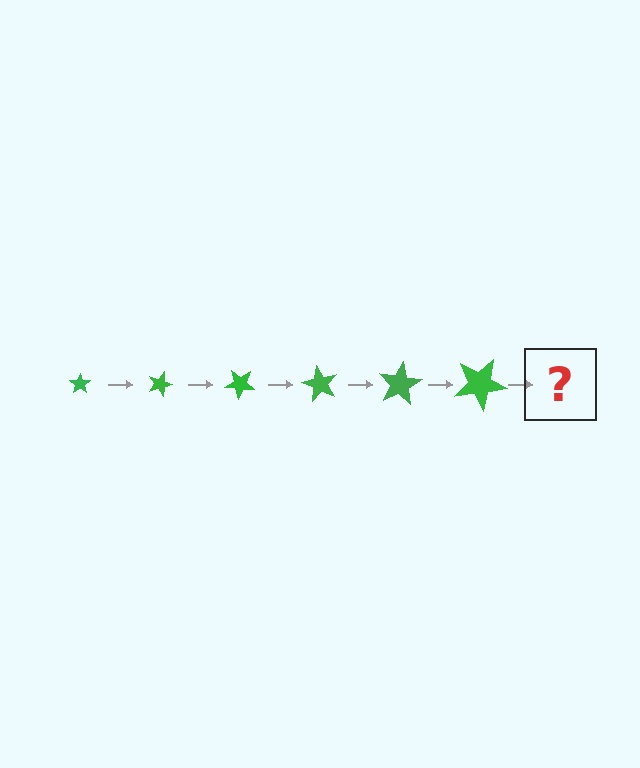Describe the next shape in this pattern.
It should be a star, larger than the previous one and rotated 120 degrees from the start.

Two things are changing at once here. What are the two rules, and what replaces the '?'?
The two rules are that the star grows larger each step and it rotates 20 degrees each step. The '?' should be a star, larger than the previous one and rotated 120 degrees from the start.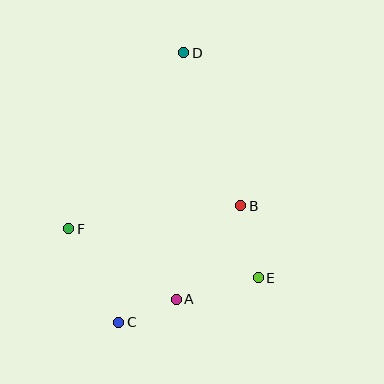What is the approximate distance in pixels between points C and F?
The distance between C and F is approximately 106 pixels.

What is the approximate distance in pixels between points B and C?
The distance between B and C is approximately 169 pixels.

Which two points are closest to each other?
Points A and C are closest to each other.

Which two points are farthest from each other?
Points C and D are farthest from each other.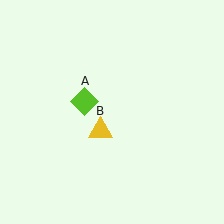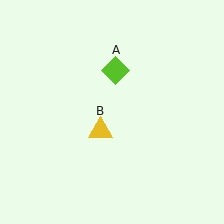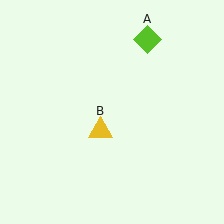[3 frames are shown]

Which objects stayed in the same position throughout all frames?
Yellow triangle (object B) remained stationary.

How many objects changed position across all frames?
1 object changed position: lime diamond (object A).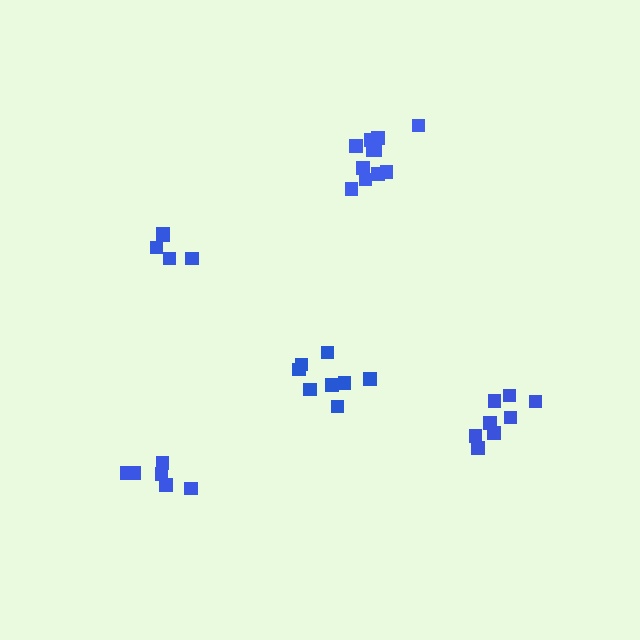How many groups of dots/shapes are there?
There are 5 groups.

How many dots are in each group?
Group 1: 8 dots, Group 2: 8 dots, Group 3: 5 dots, Group 4: 11 dots, Group 5: 6 dots (38 total).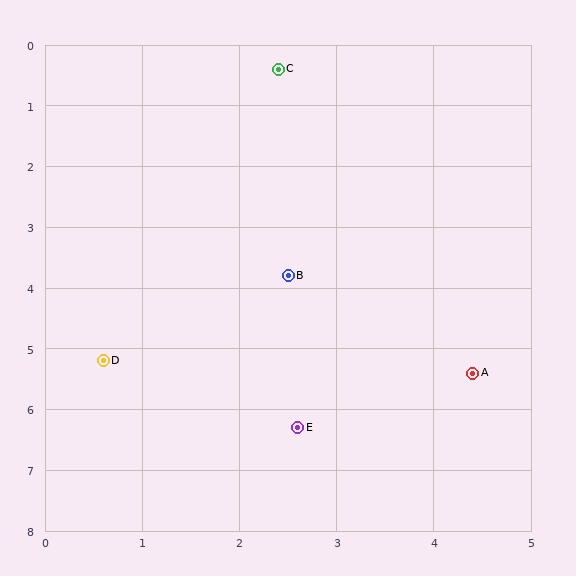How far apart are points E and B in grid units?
Points E and B are about 2.5 grid units apart.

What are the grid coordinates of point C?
Point C is at approximately (2.4, 0.4).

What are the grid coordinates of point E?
Point E is at approximately (2.6, 6.3).